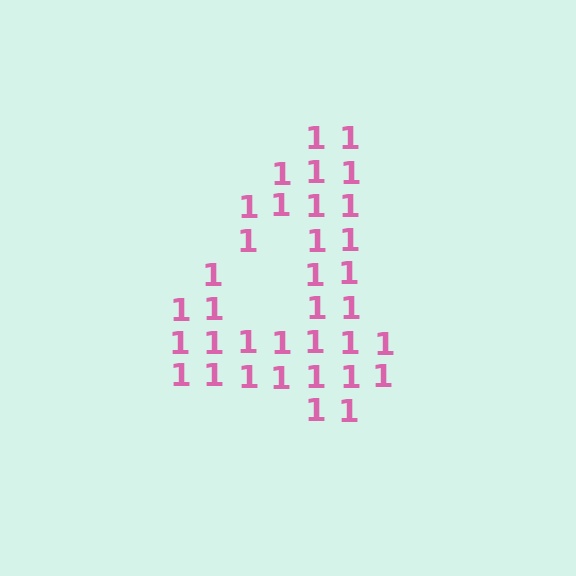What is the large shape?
The large shape is the digit 4.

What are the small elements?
The small elements are digit 1's.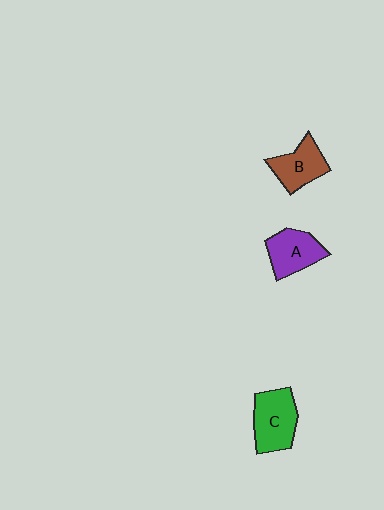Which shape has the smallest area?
Shape B (brown).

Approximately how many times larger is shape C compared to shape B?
Approximately 1.3 times.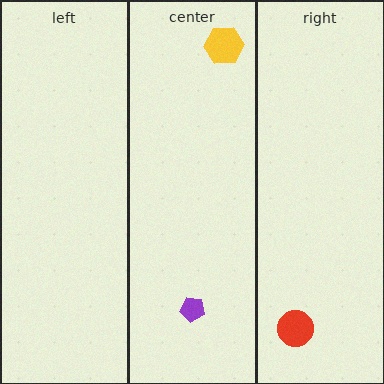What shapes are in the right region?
The red circle.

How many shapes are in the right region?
1.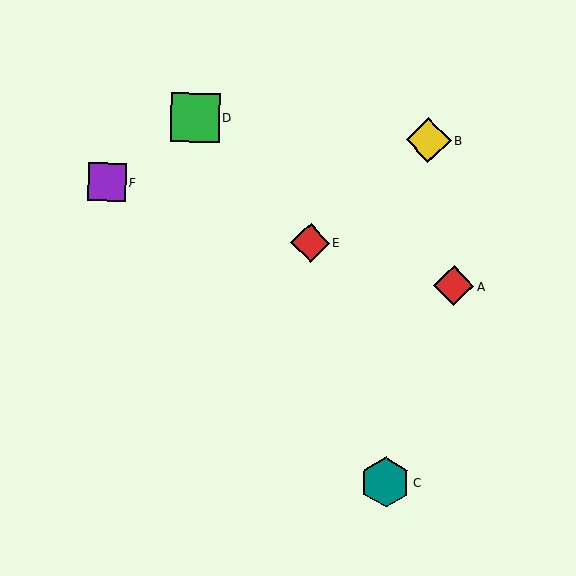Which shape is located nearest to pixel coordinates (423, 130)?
The yellow diamond (labeled B) at (429, 140) is nearest to that location.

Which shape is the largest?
The teal hexagon (labeled C) is the largest.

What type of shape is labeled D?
Shape D is a green square.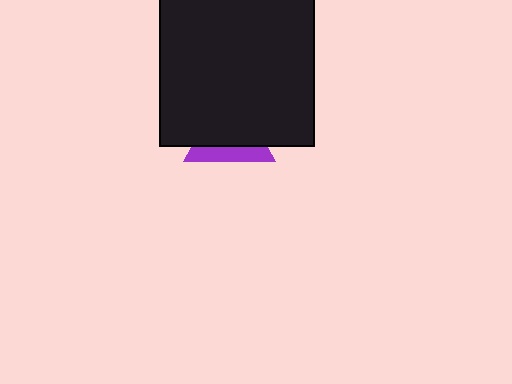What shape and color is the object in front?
The object in front is a black rectangle.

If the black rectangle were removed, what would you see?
You would see the complete purple triangle.